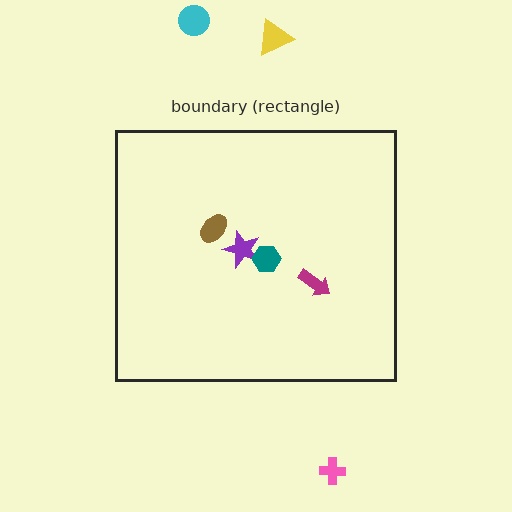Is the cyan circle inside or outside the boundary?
Outside.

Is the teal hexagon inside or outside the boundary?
Inside.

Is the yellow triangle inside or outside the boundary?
Outside.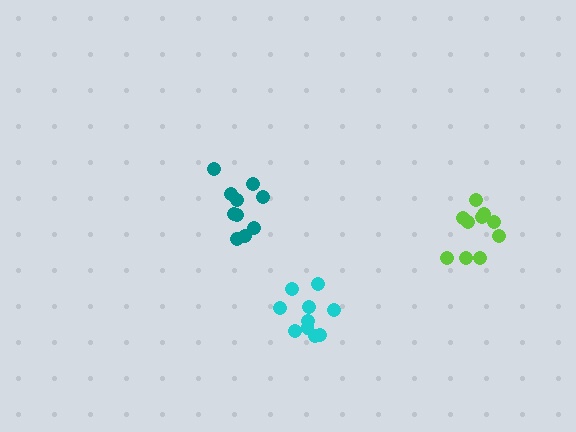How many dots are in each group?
Group 1: 10 dots, Group 2: 10 dots, Group 3: 10 dots (30 total).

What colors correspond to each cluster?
The clusters are colored: lime, cyan, teal.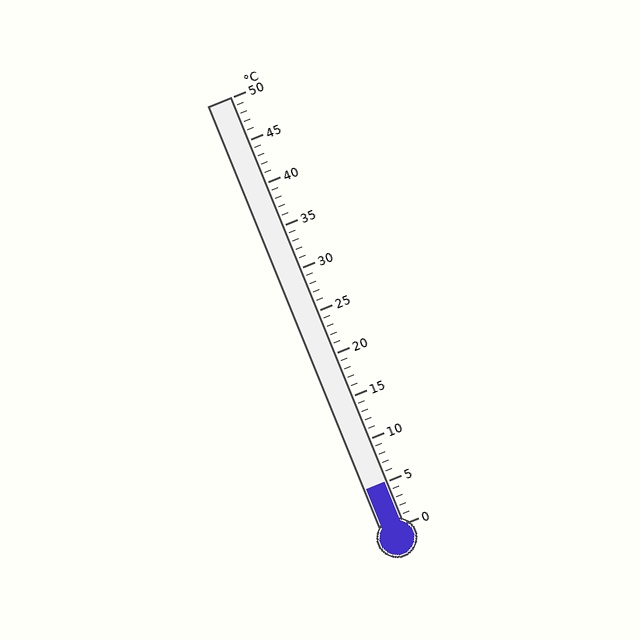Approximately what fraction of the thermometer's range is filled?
The thermometer is filled to approximately 10% of its range.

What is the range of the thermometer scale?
The thermometer scale ranges from 0°C to 50°C.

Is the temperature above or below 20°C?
The temperature is below 20°C.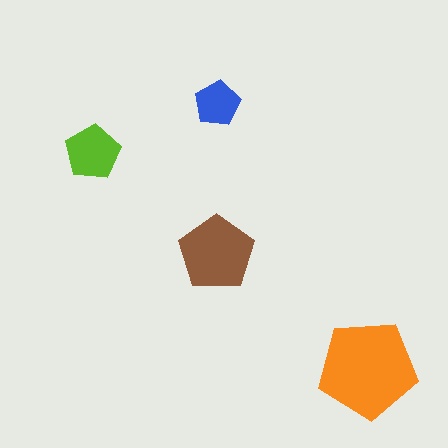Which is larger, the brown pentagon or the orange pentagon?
The orange one.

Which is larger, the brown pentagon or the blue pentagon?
The brown one.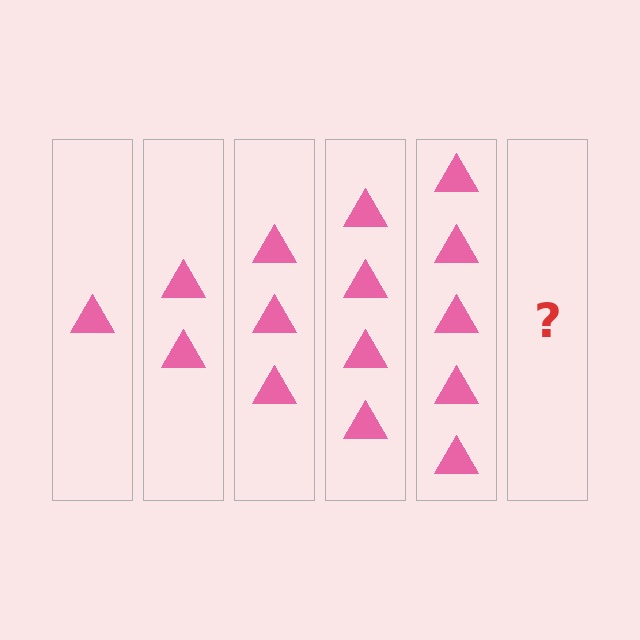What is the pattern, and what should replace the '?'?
The pattern is that each step adds one more triangle. The '?' should be 6 triangles.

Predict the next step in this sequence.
The next step is 6 triangles.